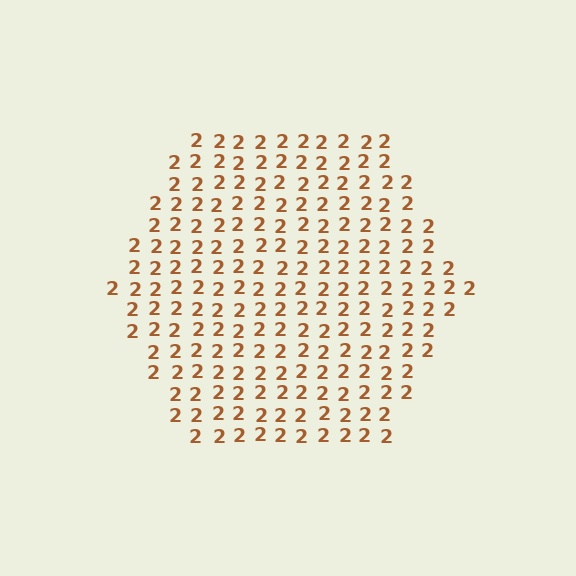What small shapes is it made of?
It is made of small digit 2's.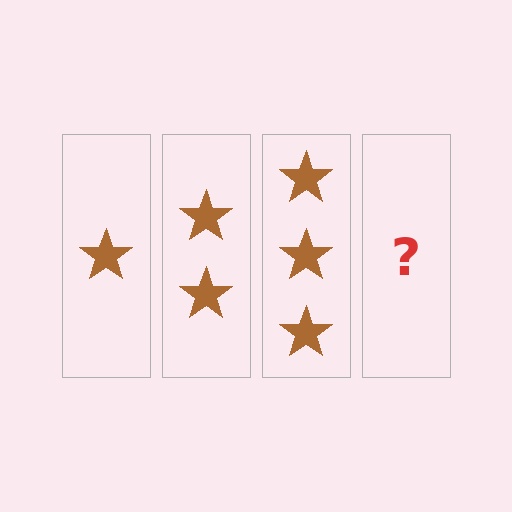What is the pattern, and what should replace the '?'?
The pattern is that each step adds one more star. The '?' should be 4 stars.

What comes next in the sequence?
The next element should be 4 stars.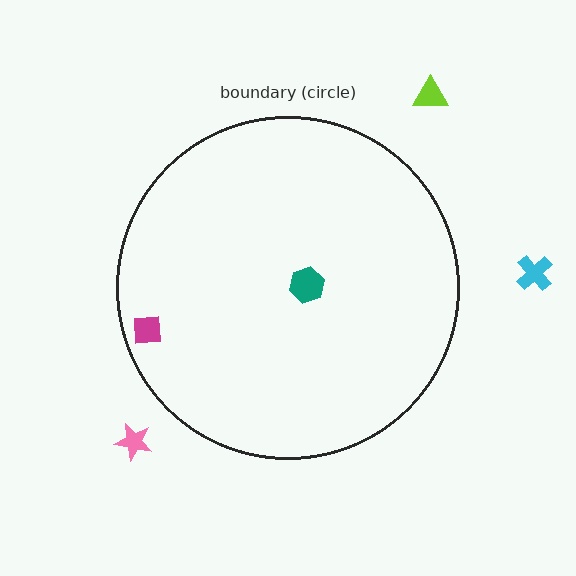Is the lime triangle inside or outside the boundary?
Outside.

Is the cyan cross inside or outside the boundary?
Outside.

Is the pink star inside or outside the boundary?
Outside.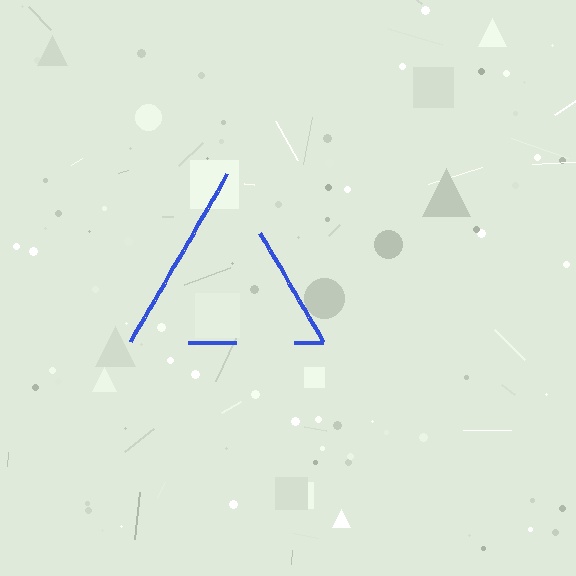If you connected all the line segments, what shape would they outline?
They would outline a triangle.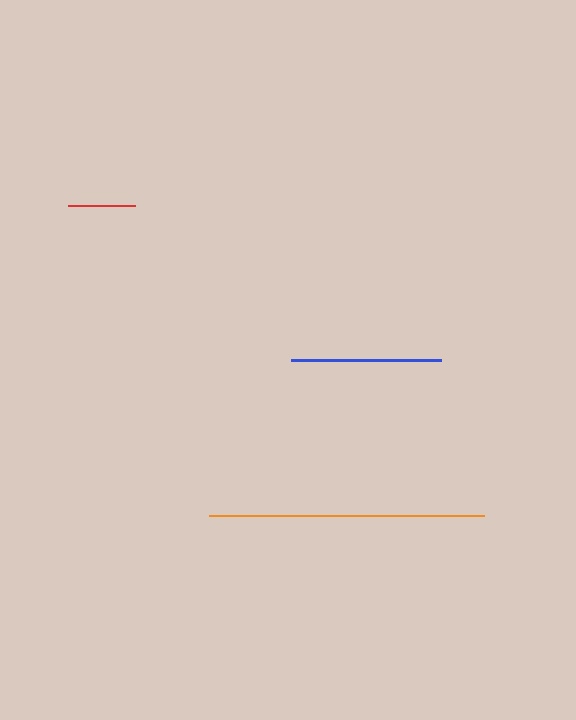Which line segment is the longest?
The orange line is the longest at approximately 275 pixels.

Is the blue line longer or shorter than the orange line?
The orange line is longer than the blue line.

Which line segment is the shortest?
The red line is the shortest at approximately 67 pixels.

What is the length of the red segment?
The red segment is approximately 67 pixels long.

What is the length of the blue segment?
The blue segment is approximately 150 pixels long.